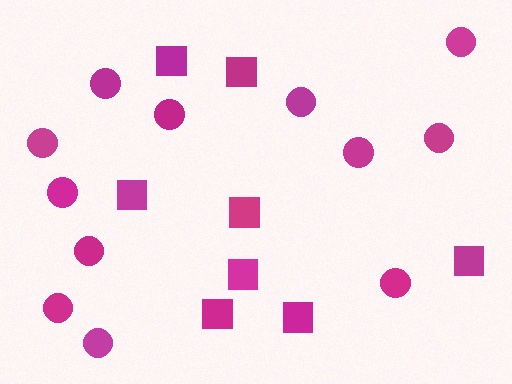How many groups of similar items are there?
There are 2 groups: one group of squares (8) and one group of circles (12).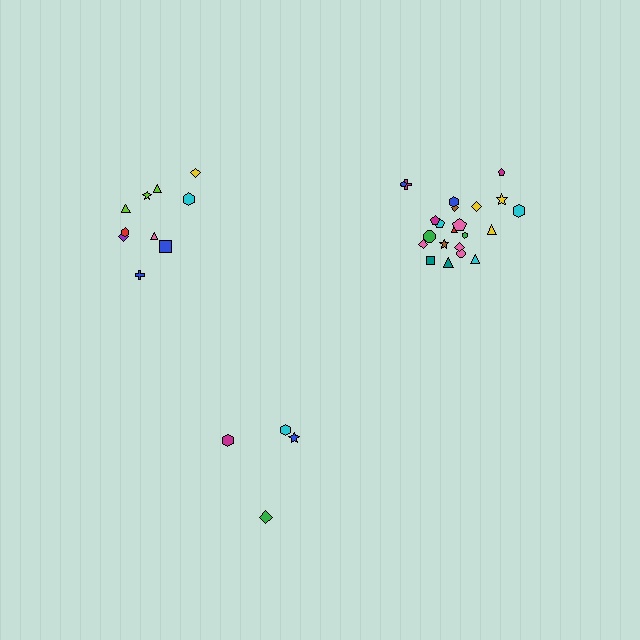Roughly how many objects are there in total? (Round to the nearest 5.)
Roughly 35 objects in total.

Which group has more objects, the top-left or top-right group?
The top-right group.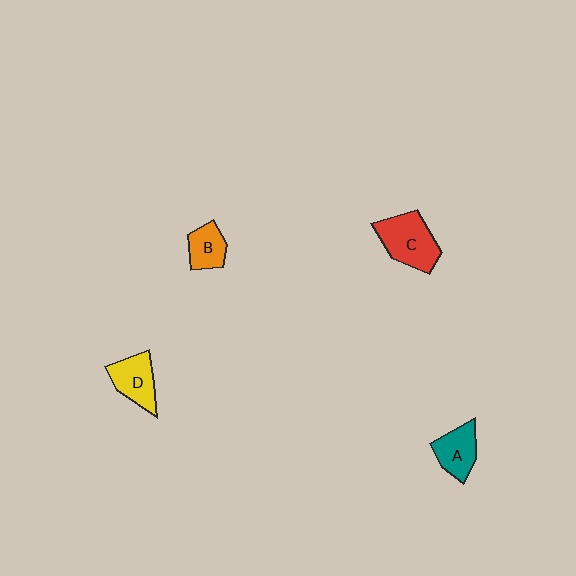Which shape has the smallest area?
Shape B (orange).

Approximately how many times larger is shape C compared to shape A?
Approximately 1.4 times.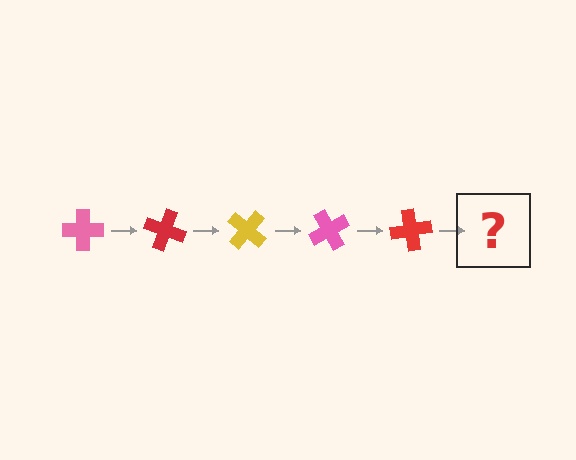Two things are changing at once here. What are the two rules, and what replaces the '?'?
The two rules are that it rotates 20 degrees each step and the color cycles through pink, red, and yellow. The '?' should be a yellow cross, rotated 100 degrees from the start.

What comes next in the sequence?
The next element should be a yellow cross, rotated 100 degrees from the start.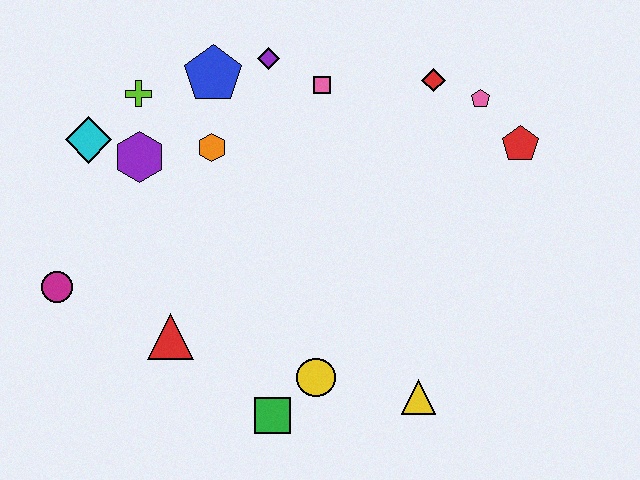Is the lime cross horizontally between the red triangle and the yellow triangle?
No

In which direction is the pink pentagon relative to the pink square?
The pink pentagon is to the right of the pink square.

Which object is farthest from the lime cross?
The yellow triangle is farthest from the lime cross.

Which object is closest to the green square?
The yellow circle is closest to the green square.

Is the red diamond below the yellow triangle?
No